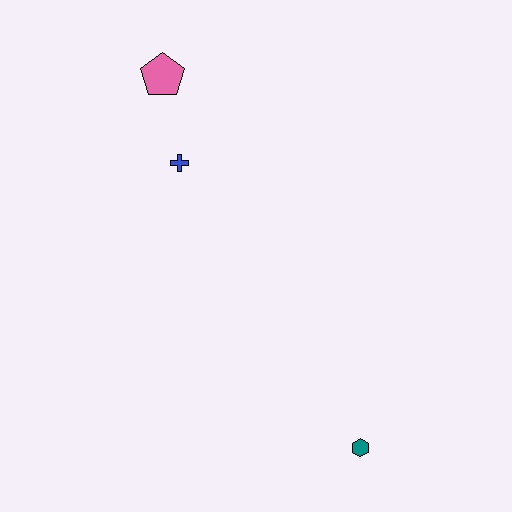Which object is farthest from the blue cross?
The teal hexagon is farthest from the blue cross.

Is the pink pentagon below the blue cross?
No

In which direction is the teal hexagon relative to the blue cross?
The teal hexagon is below the blue cross.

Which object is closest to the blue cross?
The pink pentagon is closest to the blue cross.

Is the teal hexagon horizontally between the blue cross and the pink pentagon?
No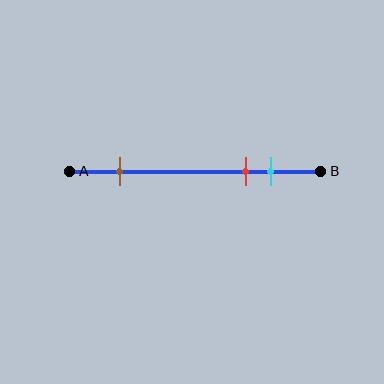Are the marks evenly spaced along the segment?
No, the marks are not evenly spaced.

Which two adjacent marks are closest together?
The red and cyan marks are the closest adjacent pair.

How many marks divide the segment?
There are 3 marks dividing the segment.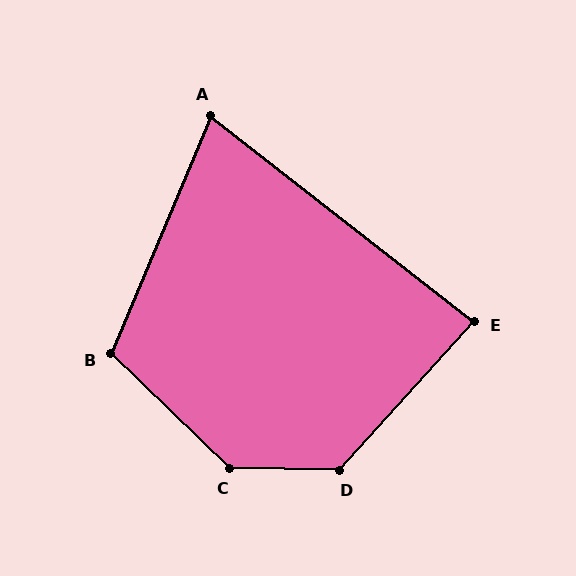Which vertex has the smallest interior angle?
A, at approximately 75 degrees.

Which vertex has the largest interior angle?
C, at approximately 137 degrees.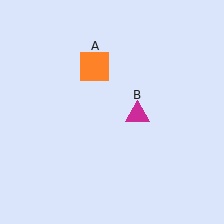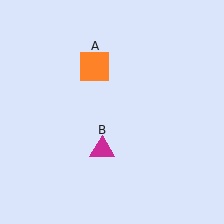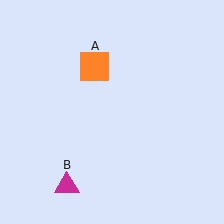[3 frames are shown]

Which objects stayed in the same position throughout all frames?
Orange square (object A) remained stationary.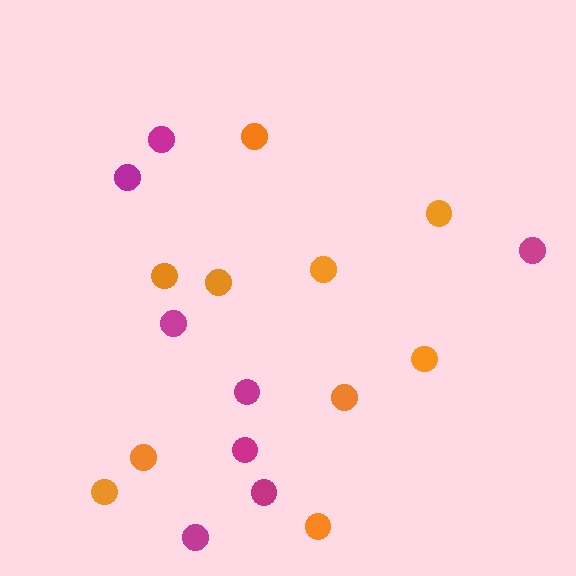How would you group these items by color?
There are 2 groups: one group of magenta circles (8) and one group of orange circles (10).